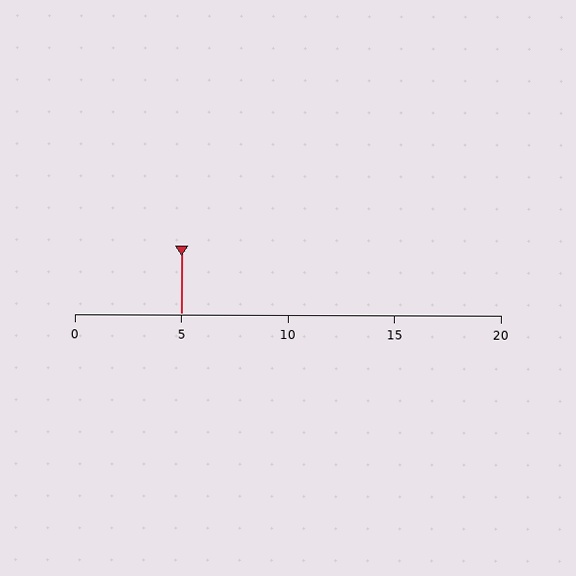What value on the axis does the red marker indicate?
The marker indicates approximately 5.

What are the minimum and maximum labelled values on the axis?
The axis runs from 0 to 20.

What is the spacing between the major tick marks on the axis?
The major ticks are spaced 5 apart.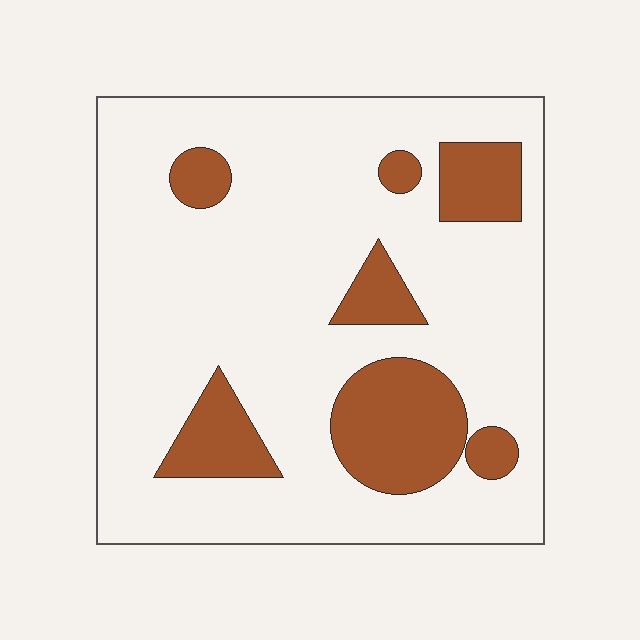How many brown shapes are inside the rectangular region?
7.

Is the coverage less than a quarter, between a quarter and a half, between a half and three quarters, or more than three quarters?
Less than a quarter.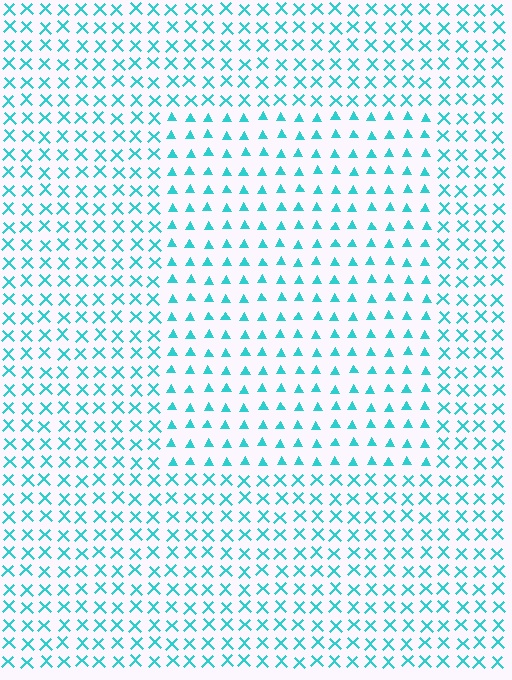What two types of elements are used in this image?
The image uses triangles inside the rectangle region and X marks outside it.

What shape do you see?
I see a rectangle.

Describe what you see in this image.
The image is filled with small cyan elements arranged in a uniform grid. A rectangle-shaped region contains triangles, while the surrounding area contains X marks. The boundary is defined purely by the change in element shape.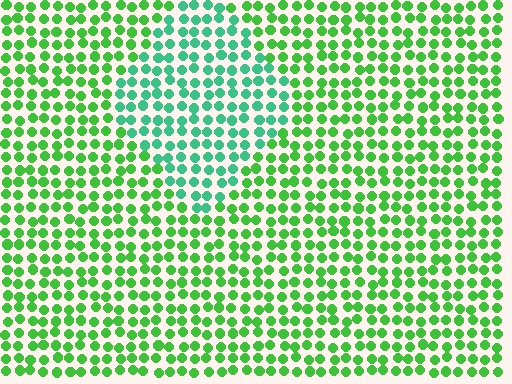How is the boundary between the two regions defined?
The boundary is defined purely by a slight shift in hue (about 35 degrees). Spacing, size, and orientation are identical on both sides.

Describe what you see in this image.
The image is filled with small green elements in a uniform arrangement. A diamond-shaped region is visible where the elements are tinted to a slightly different hue, forming a subtle color boundary.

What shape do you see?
I see a diamond.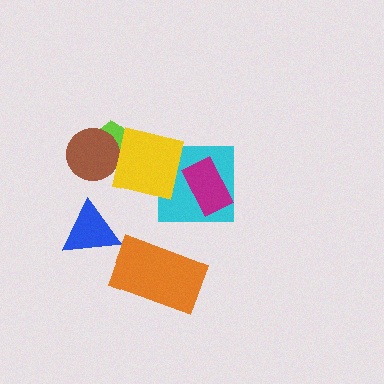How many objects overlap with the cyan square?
2 objects overlap with the cyan square.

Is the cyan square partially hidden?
Yes, it is partially covered by another shape.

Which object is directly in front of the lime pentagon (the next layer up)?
The brown circle is directly in front of the lime pentagon.